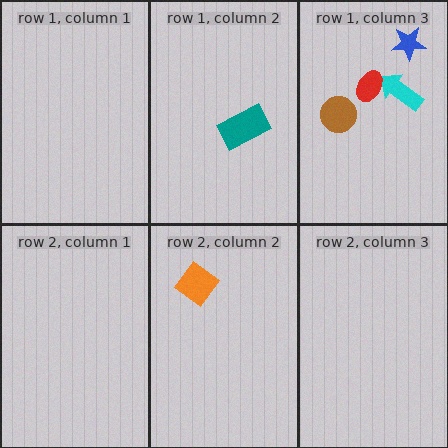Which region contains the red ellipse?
The row 1, column 3 region.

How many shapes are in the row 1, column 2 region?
1.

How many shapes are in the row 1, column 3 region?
4.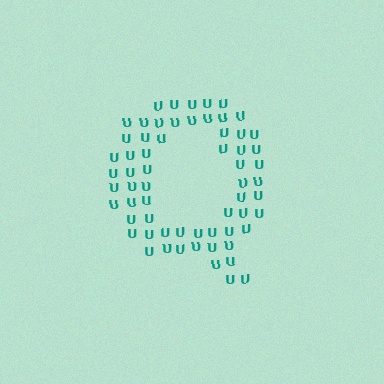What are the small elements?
The small elements are letter U's.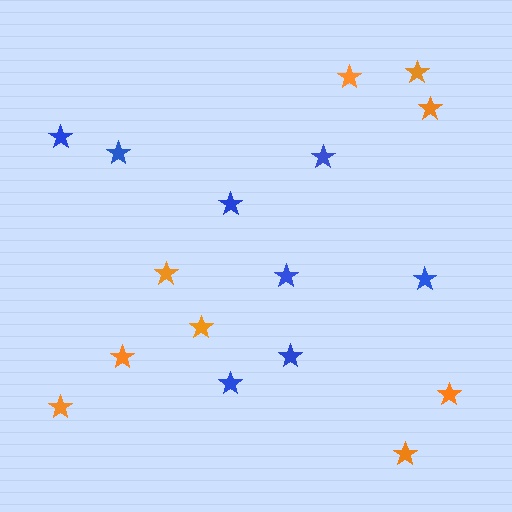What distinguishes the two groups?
There are 2 groups: one group of orange stars (9) and one group of blue stars (8).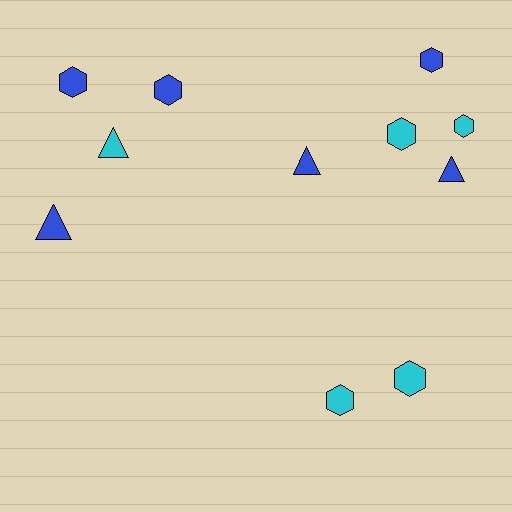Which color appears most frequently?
Blue, with 6 objects.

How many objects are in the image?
There are 11 objects.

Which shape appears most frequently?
Hexagon, with 7 objects.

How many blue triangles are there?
There are 3 blue triangles.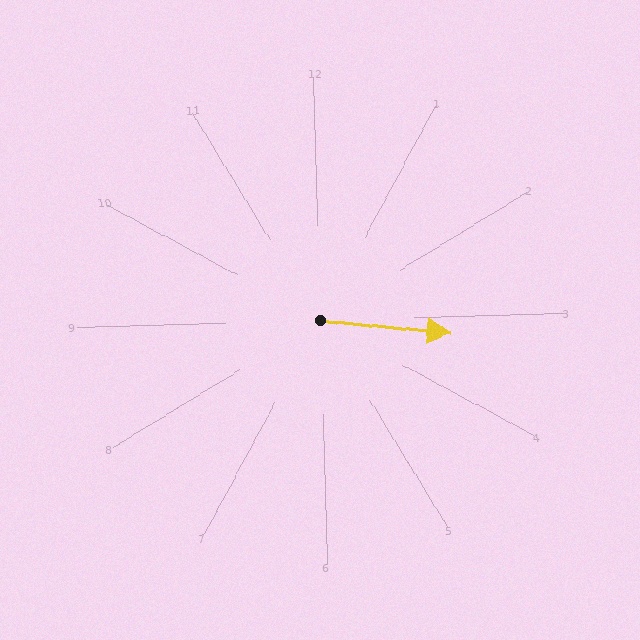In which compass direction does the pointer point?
East.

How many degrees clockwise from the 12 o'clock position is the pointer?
Approximately 97 degrees.